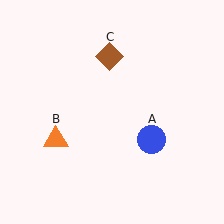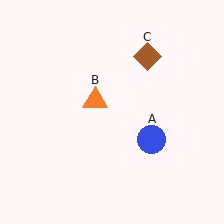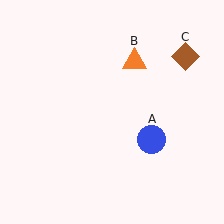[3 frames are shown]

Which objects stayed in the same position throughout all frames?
Blue circle (object A) remained stationary.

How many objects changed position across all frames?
2 objects changed position: orange triangle (object B), brown diamond (object C).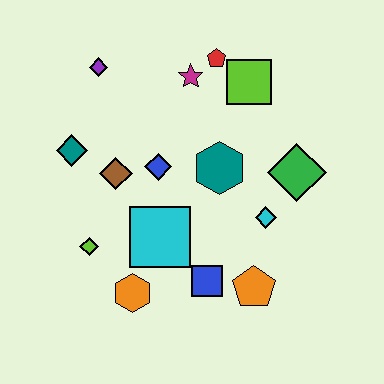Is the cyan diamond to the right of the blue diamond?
Yes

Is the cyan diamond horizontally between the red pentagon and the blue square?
No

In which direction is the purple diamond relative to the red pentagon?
The purple diamond is to the left of the red pentagon.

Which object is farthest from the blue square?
The purple diamond is farthest from the blue square.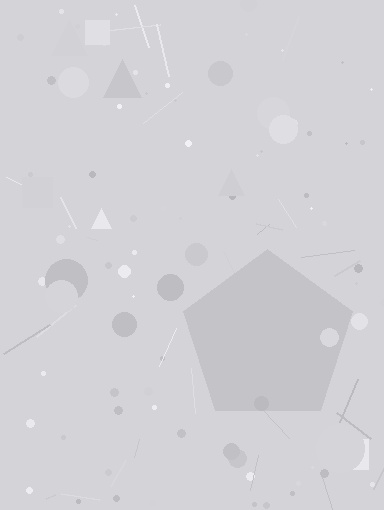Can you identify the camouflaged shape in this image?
The camouflaged shape is a pentagon.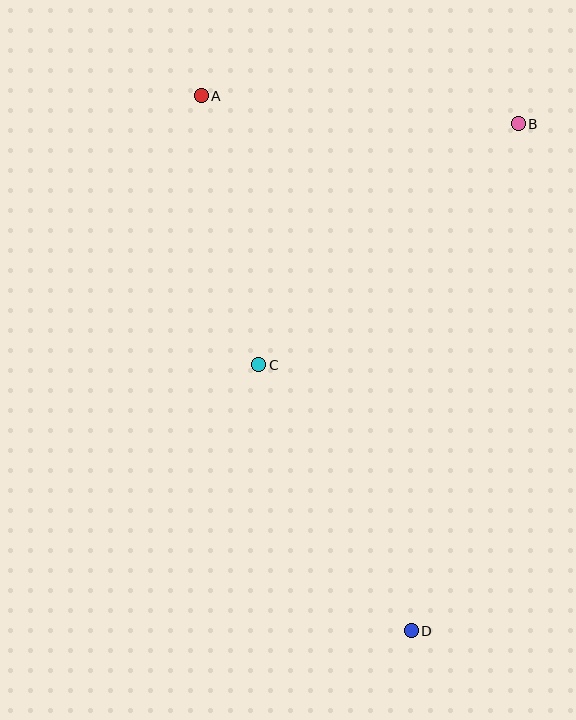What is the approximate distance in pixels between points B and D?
The distance between B and D is approximately 518 pixels.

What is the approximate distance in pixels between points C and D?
The distance between C and D is approximately 307 pixels.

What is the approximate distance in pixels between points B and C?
The distance between B and C is approximately 354 pixels.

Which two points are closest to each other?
Points A and C are closest to each other.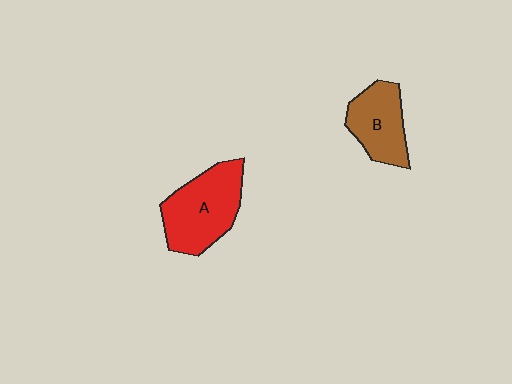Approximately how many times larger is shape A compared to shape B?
Approximately 1.4 times.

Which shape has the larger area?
Shape A (red).